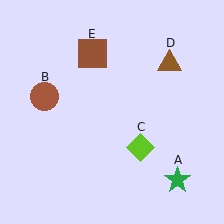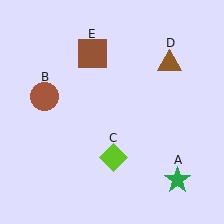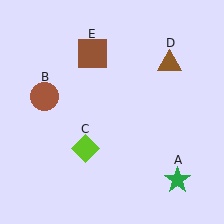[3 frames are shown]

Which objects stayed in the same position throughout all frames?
Green star (object A) and brown circle (object B) and brown triangle (object D) and brown square (object E) remained stationary.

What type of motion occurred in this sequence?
The lime diamond (object C) rotated clockwise around the center of the scene.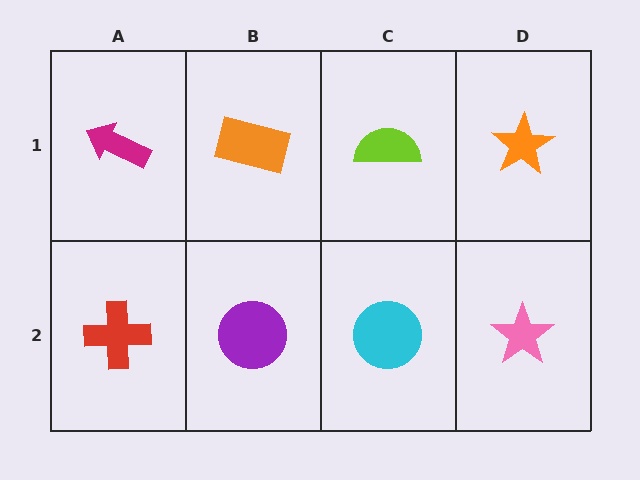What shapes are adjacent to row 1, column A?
A red cross (row 2, column A), an orange rectangle (row 1, column B).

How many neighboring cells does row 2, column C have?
3.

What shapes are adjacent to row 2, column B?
An orange rectangle (row 1, column B), a red cross (row 2, column A), a cyan circle (row 2, column C).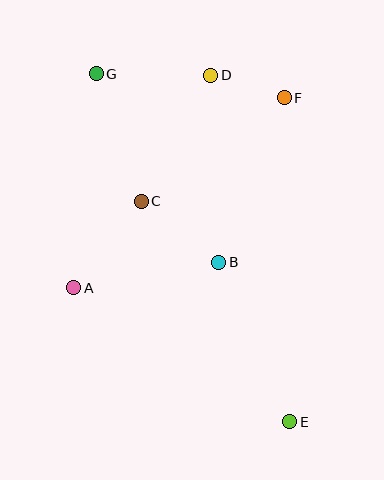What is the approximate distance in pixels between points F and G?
The distance between F and G is approximately 190 pixels.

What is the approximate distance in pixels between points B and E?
The distance between B and E is approximately 175 pixels.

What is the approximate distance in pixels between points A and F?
The distance between A and F is approximately 284 pixels.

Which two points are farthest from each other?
Points E and G are farthest from each other.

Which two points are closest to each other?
Points D and F are closest to each other.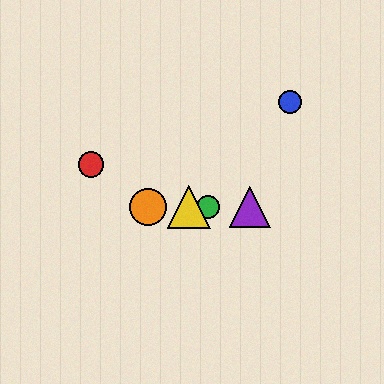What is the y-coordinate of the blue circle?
The blue circle is at y≈102.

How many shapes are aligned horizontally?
4 shapes (the green circle, the yellow triangle, the purple triangle, the orange circle) are aligned horizontally.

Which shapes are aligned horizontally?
The green circle, the yellow triangle, the purple triangle, the orange circle are aligned horizontally.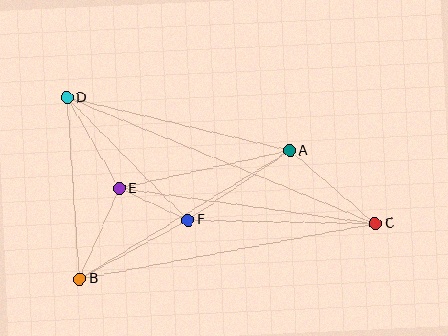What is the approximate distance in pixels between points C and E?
The distance between C and E is approximately 259 pixels.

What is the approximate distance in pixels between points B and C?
The distance between B and C is approximately 301 pixels.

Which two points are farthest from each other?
Points C and D are farthest from each other.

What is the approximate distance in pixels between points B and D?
The distance between B and D is approximately 182 pixels.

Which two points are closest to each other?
Points E and F are closest to each other.